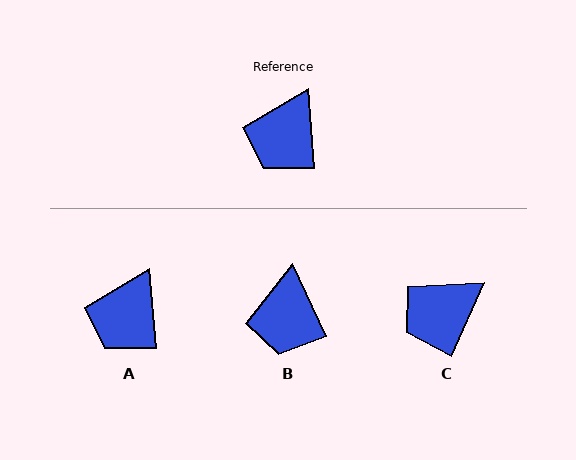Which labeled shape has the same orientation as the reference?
A.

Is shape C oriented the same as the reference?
No, it is off by about 28 degrees.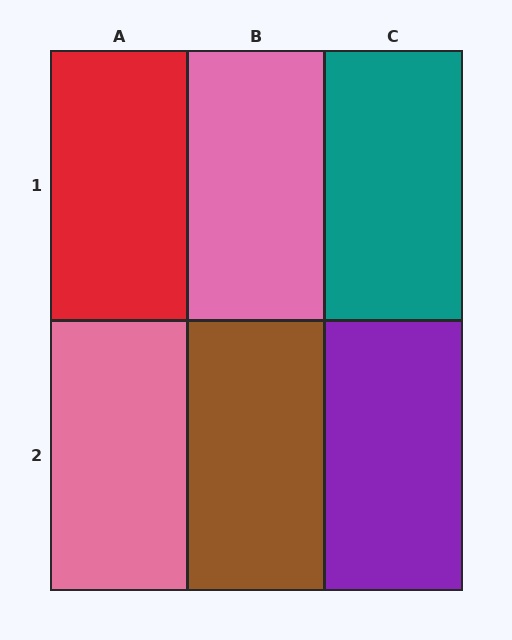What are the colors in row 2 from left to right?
Pink, brown, purple.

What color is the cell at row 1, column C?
Teal.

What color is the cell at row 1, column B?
Pink.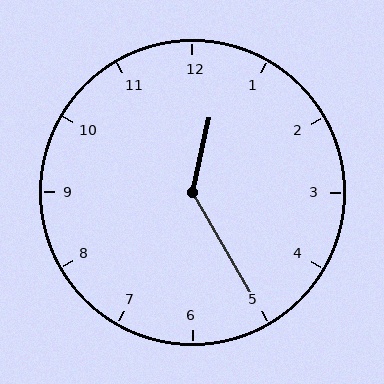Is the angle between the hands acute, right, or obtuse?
It is obtuse.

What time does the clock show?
12:25.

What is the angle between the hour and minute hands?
Approximately 138 degrees.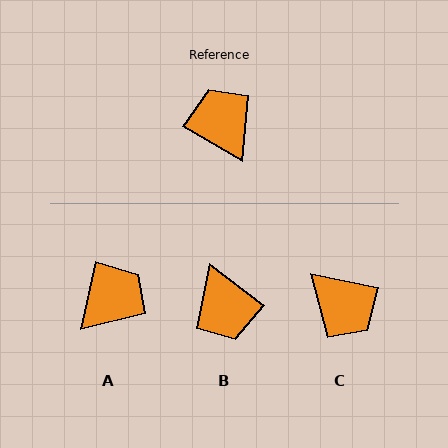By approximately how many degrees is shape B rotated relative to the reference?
Approximately 174 degrees counter-clockwise.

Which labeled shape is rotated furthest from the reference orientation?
B, about 174 degrees away.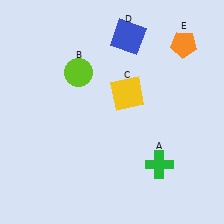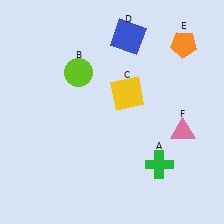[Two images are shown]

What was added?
A pink triangle (F) was added in Image 2.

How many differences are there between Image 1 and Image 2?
There is 1 difference between the two images.